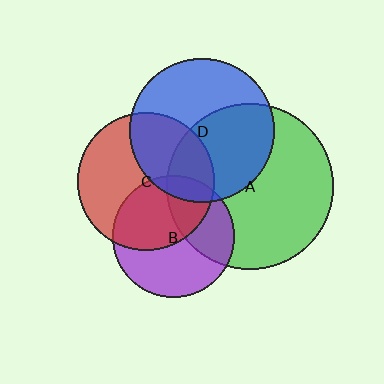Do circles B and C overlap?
Yes.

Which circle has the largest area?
Circle A (green).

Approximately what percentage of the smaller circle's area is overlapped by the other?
Approximately 45%.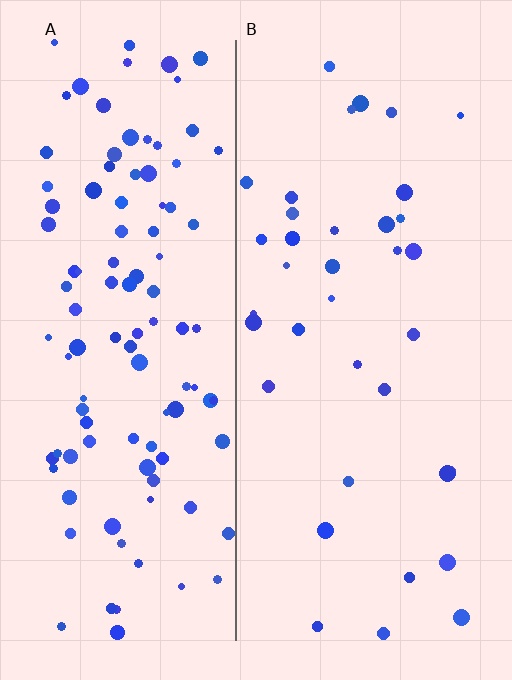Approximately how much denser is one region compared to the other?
Approximately 2.9× — region A over region B.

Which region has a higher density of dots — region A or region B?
A (the left).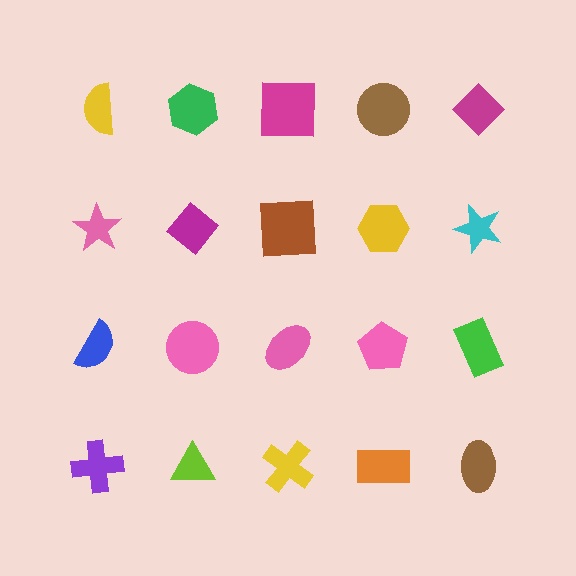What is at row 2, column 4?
A yellow hexagon.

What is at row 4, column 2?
A lime triangle.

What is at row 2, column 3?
A brown square.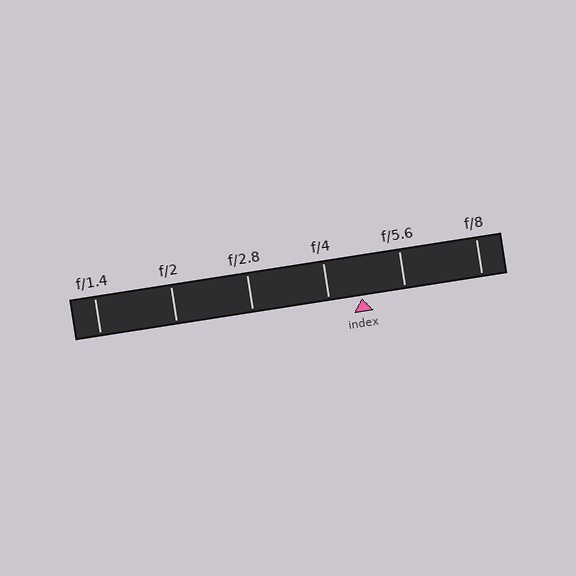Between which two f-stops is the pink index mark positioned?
The index mark is between f/4 and f/5.6.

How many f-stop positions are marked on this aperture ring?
There are 6 f-stop positions marked.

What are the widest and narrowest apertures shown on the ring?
The widest aperture shown is f/1.4 and the narrowest is f/8.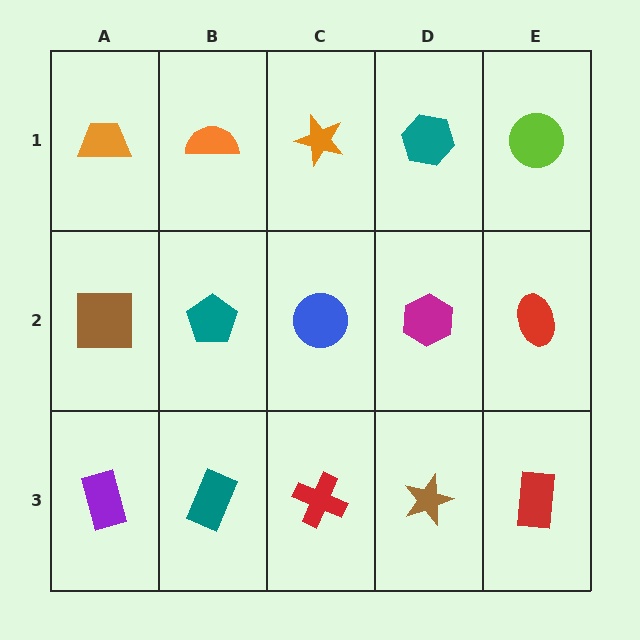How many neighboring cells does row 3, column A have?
2.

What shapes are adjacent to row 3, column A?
A brown square (row 2, column A), a teal rectangle (row 3, column B).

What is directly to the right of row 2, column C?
A magenta hexagon.